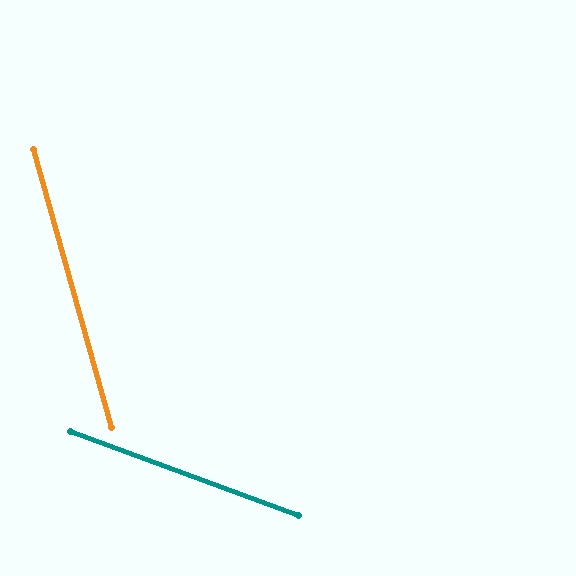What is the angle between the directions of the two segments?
Approximately 54 degrees.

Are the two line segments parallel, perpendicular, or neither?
Neither parallel nor perpendicular — they differ by about 54°.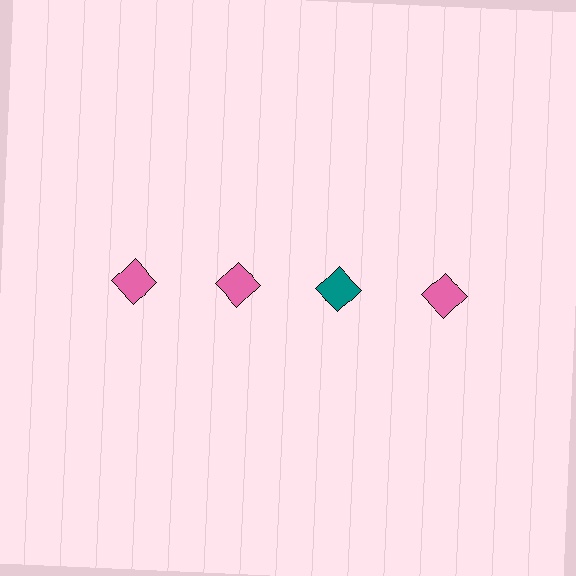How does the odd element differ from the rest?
It has a different color: teal instead of pink.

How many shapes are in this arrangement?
There are 4 shapes arranged in a grid pattern.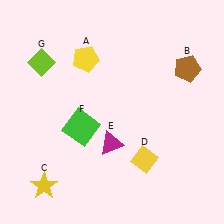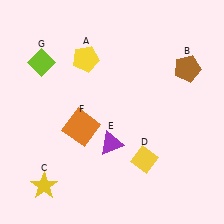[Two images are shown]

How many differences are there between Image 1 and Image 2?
There are 2 differences between the two images.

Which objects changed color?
E changed from magenta to purple. F changed from green to orange.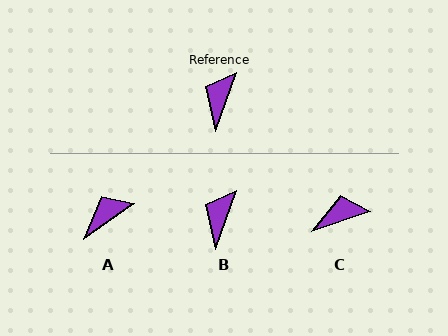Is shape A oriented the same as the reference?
No, it is off by about 36 degrees.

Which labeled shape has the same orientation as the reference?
B.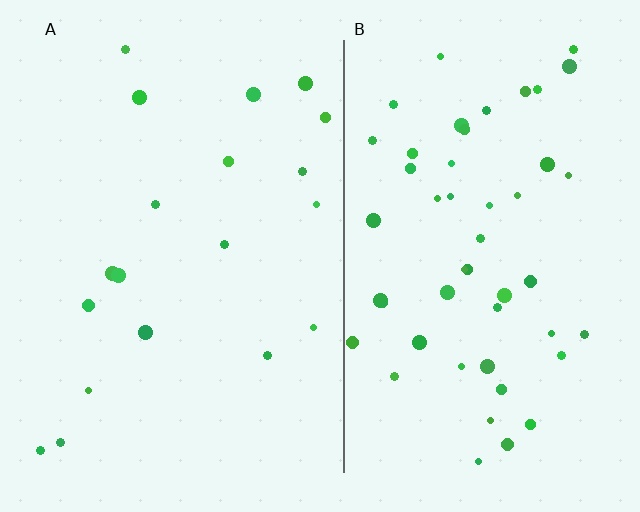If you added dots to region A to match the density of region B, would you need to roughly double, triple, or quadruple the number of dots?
Approximately triple.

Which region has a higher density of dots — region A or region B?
B (the right).